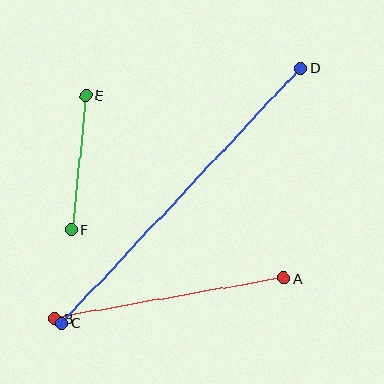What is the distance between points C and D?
The distance is approximately 350 pixels.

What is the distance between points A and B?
The distance is approximately 232 pixels.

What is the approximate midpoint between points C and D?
The midpoint is at approximately (181, 196) pixels.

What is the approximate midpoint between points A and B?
The midpoint is at approximately (169, 299) pixels.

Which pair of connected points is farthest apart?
Points C and D are farthest apart.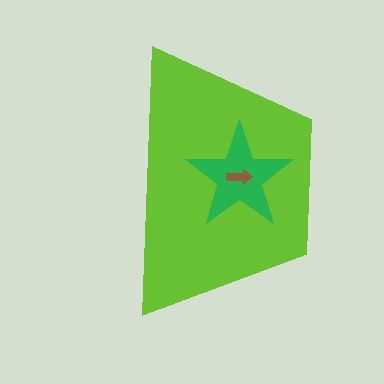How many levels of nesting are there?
3.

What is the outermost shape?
The lime trapezoid.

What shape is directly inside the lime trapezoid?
The green star.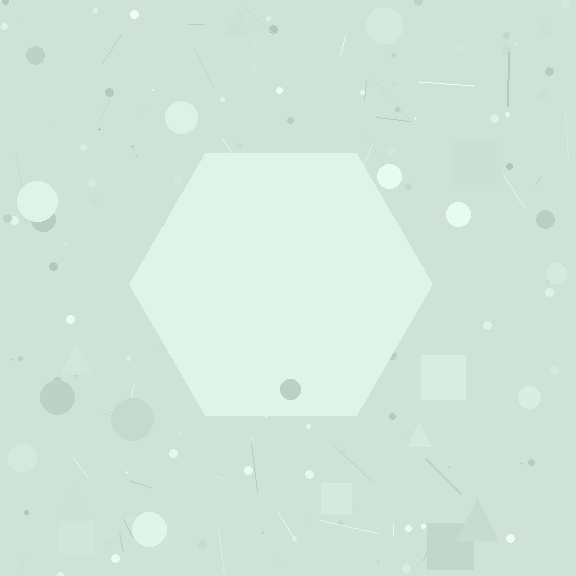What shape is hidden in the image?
A hexagon is hidden in the image.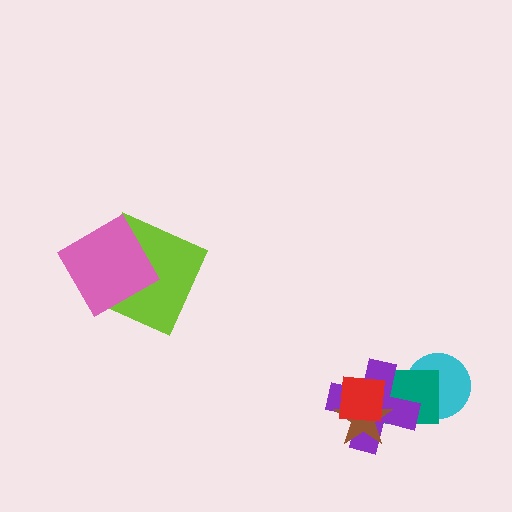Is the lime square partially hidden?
Yes, it is partially covered by another shape.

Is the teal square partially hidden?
Yes, it is partially covered by another shape.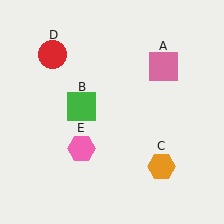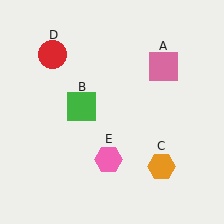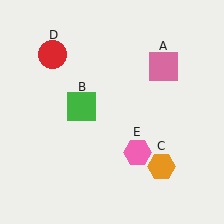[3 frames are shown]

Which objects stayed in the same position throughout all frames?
Pink square (object A) and green square (object B) and orange hexagon (object C) and red circle (object D) remained stationary.